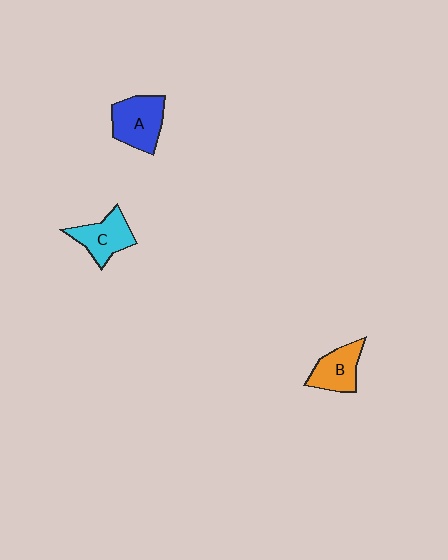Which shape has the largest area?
Shape A (blue).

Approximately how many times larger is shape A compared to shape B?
Approximately 1.3 times.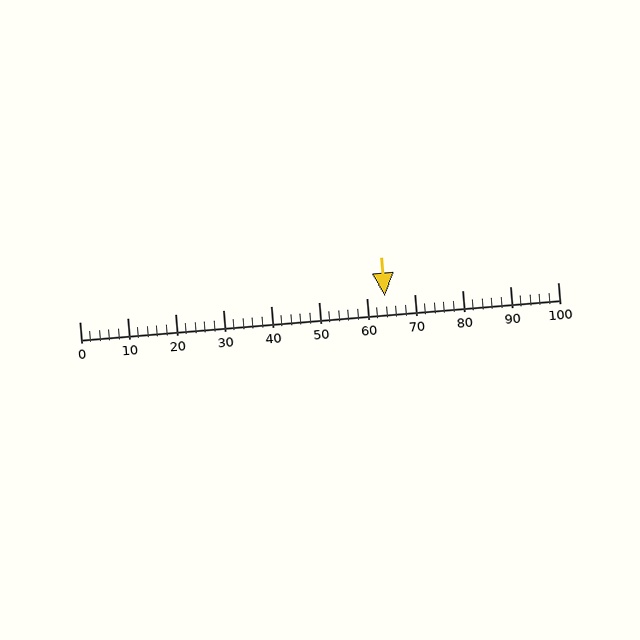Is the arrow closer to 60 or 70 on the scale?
The arrow is closer to 60.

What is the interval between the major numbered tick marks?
The major tick marks are spaced 10 units apart.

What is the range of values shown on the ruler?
The ruler shows values from 0 to 100.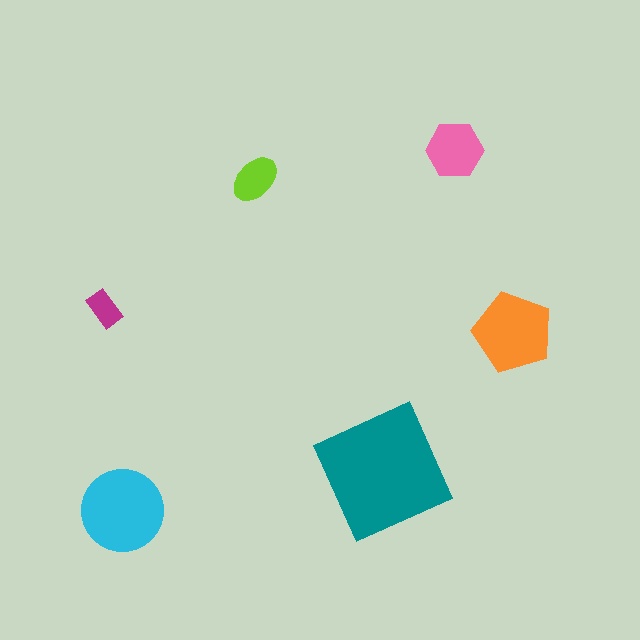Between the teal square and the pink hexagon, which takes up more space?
The teal square.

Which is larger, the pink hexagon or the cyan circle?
The cyan circle.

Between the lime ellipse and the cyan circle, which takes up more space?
The cyan circle.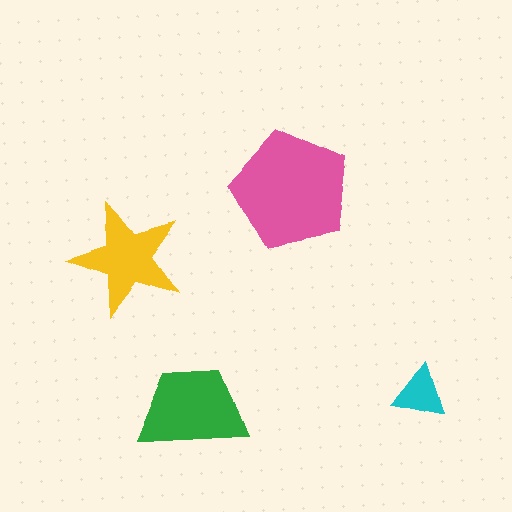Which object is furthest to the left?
The yellow star is leftmost.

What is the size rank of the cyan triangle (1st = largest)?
4th.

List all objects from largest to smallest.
The pink pentagon, the green trapezoid, the yellow star, the cyan triangle.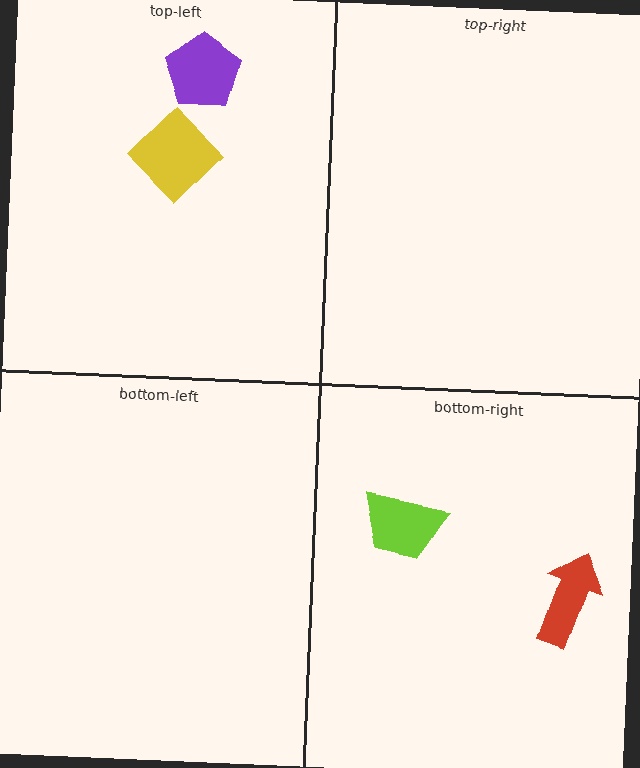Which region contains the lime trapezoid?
The bottom-right region.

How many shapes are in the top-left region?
2.